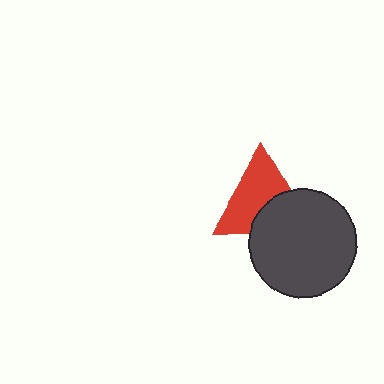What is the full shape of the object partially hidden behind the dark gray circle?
The partially hidden object is a red triangle.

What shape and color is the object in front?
The object in front is a dark gray circle.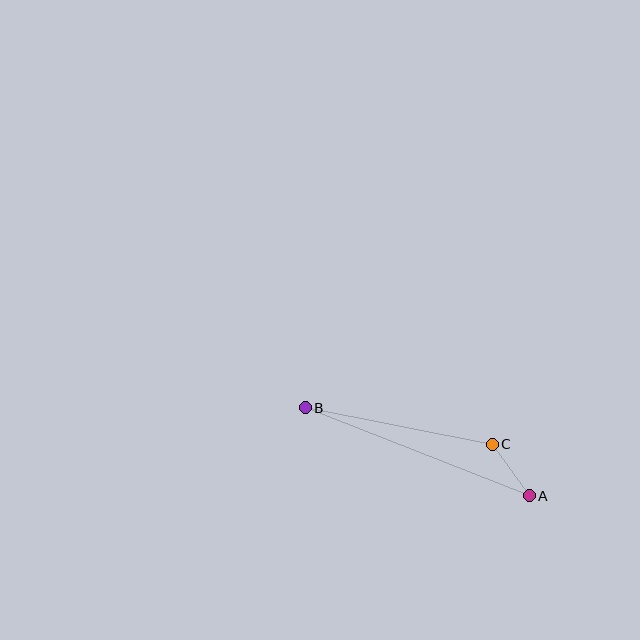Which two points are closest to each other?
Points A and C are closest to each other.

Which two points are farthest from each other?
Points A and B are farthest from each other.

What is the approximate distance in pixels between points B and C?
The distance between B and C is approximately 191 pixels.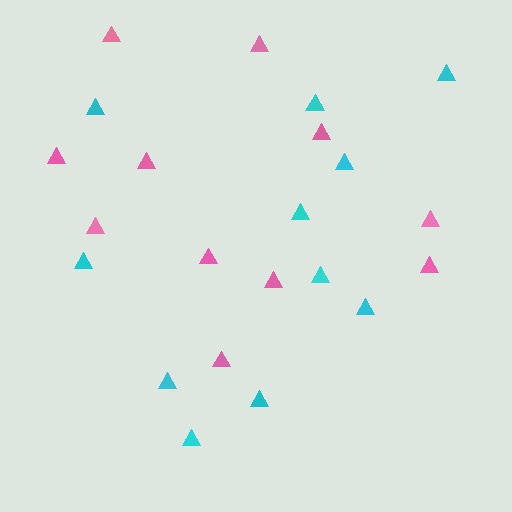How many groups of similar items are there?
There are 2 groups: one group of pink triangles (11) and one group of cyan triangles (11).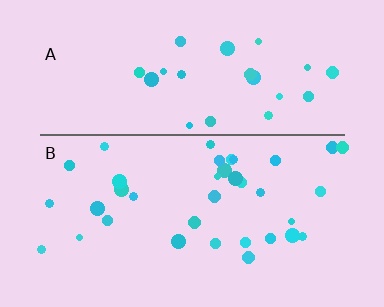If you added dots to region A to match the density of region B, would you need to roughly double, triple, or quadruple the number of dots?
Approximately double.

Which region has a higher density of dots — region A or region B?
B (the bottom).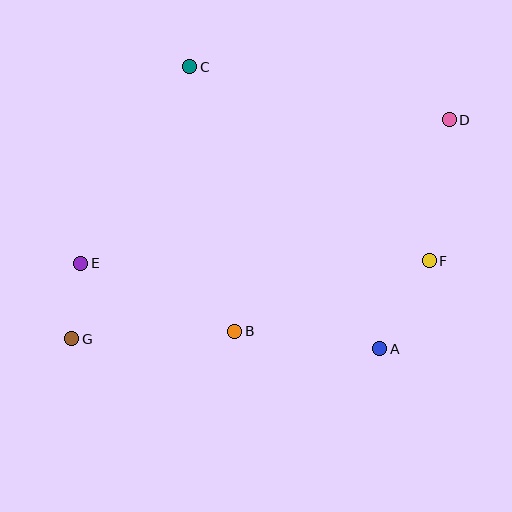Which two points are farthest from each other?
Points D and G are farthest from each other.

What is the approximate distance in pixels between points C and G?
The distance between C and G is approximately 296 pixels.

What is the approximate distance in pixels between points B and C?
The distance between B and C is approximately 268 pixels.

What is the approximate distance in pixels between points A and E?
The distance between A and E is approximately 311 pixels.